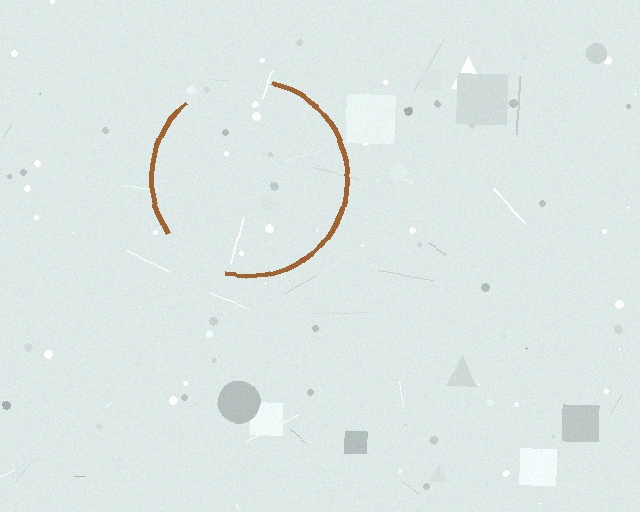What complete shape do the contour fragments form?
The contour fragments form a circle.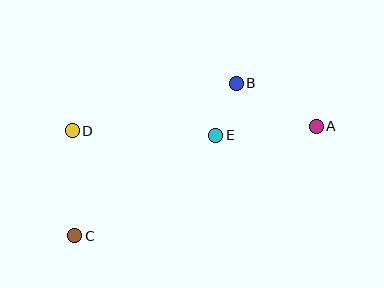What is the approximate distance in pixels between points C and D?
The distance between C and D is approximately 105 pixels.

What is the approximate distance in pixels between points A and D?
The distance between A and D is approximately 244 pixels.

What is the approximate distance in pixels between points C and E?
The distance between C and E is approximately 173 pixels.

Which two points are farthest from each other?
Points A and C are farthest from each other.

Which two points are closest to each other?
Points B and E are closest to each other.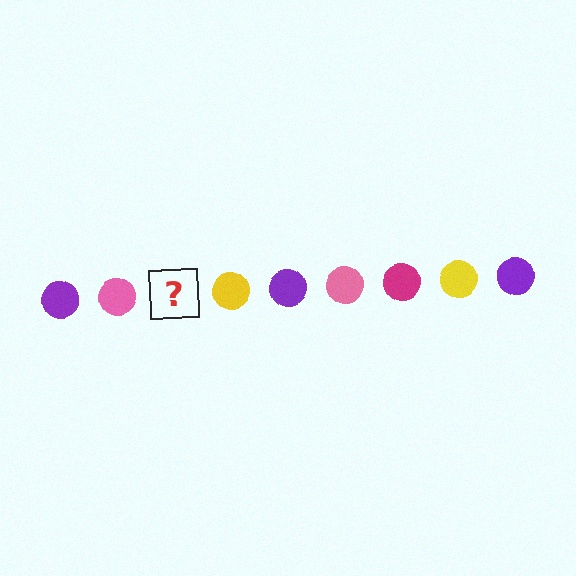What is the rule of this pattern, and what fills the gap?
The rule is that the pattern cycles through purple, pink, magenta, yellow circles. The gap should be filled with a magenta circle.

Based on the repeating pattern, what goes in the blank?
The blank should be a magenta circle.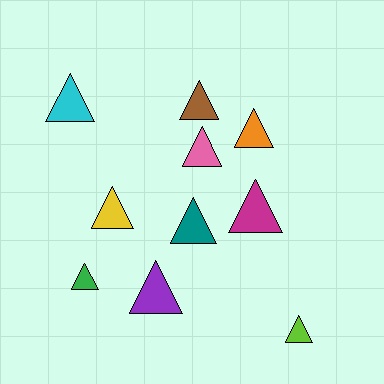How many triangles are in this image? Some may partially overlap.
There are 10 triangles.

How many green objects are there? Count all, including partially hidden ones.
There is 1 green object.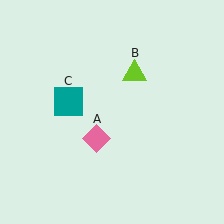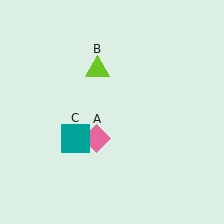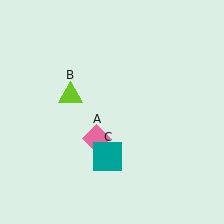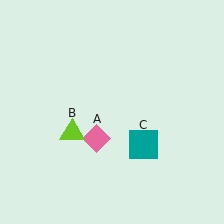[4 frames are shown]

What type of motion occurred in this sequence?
The lime triangle (object B), teal square (object C) rotated counterclockwise around the center of the scene.